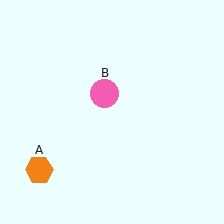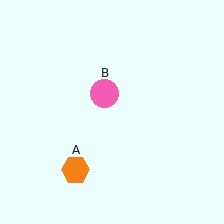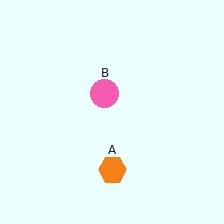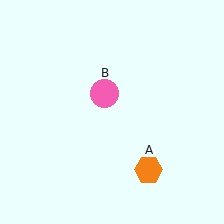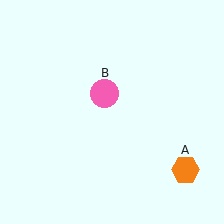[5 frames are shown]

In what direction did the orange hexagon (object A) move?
The orange hexagon (object A) moved right.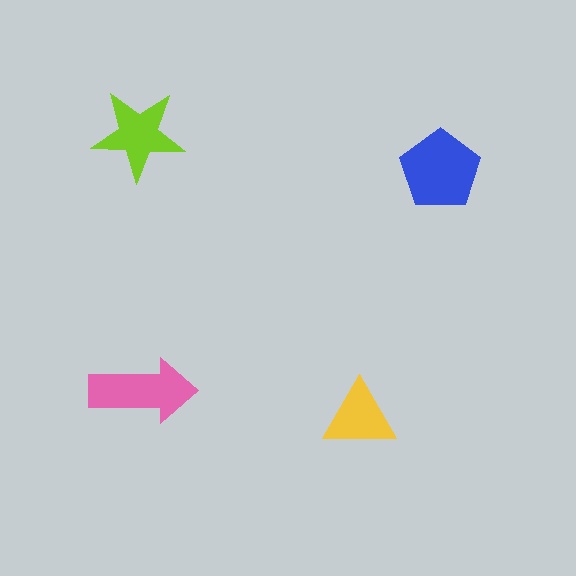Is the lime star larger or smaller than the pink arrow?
Smaller.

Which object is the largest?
The blue pentagon.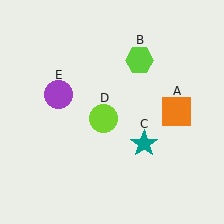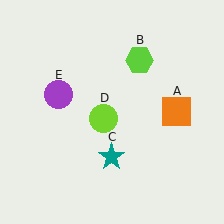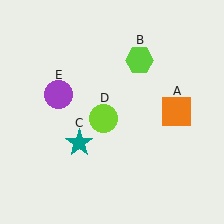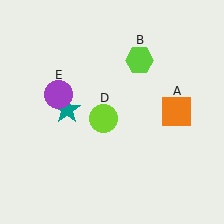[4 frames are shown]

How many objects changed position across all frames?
1 object changed position: teal star (object C).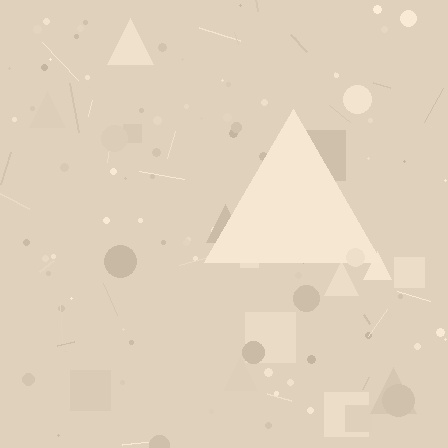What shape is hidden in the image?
A triangle is hidden in the image.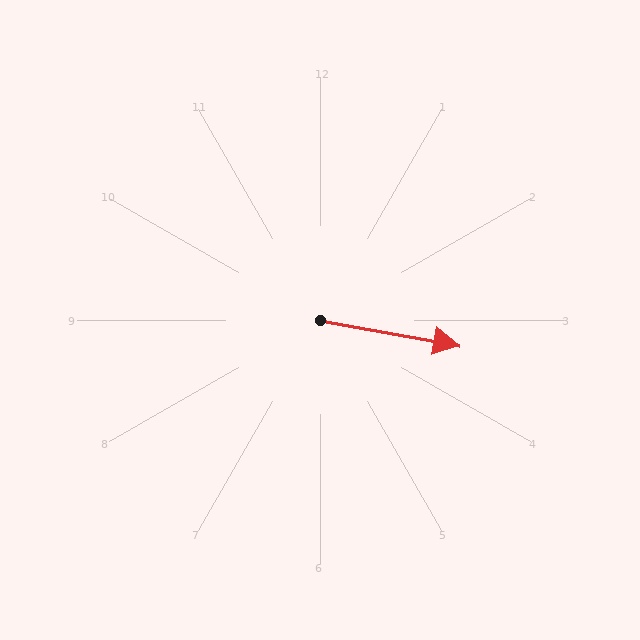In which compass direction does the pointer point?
East.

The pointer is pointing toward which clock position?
Roughly 3 o'clock.